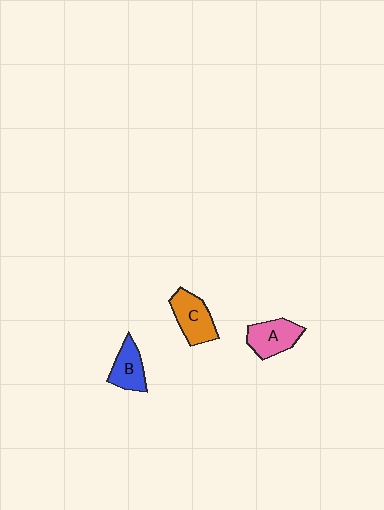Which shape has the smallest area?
Shape B (blue).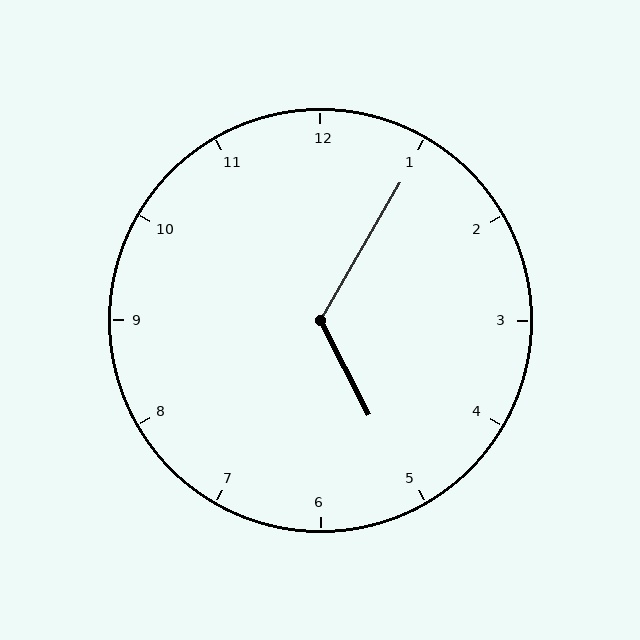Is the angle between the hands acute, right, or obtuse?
It is obtuse.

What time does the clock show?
5:05.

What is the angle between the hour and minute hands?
Approximately 122 degrees.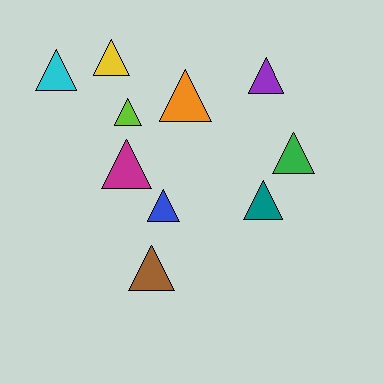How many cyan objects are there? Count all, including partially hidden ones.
There is 1 cyan object.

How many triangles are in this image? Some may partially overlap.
There are 10 triangles.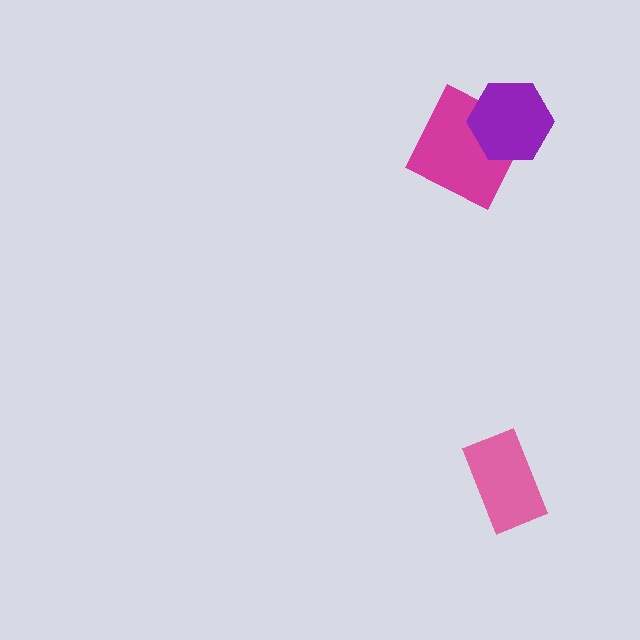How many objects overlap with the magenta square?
1 object overlaps with the magenta square.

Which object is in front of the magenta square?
The purple hexagon is in front of the magenta square.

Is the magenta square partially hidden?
Yes, it is partially covered by another shape.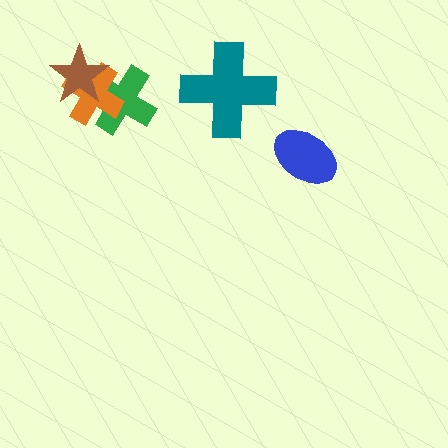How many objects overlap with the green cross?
2 objects overlap with the green cross.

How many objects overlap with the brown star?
2 objects overlap with the brown star.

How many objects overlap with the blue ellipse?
0 objects overlap with the blue ellipse.